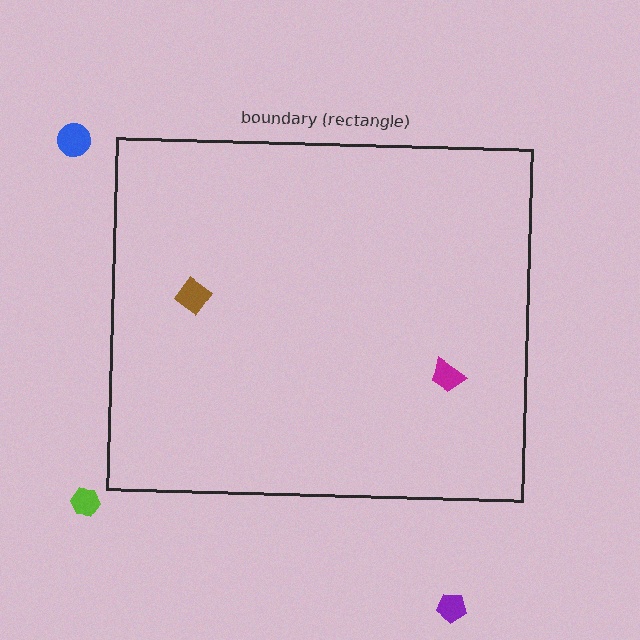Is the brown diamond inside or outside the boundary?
Inside.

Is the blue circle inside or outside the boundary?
Outside.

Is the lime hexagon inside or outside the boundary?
Outside.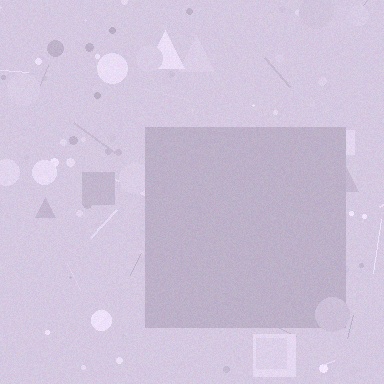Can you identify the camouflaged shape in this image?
The camouflaged shape is a square.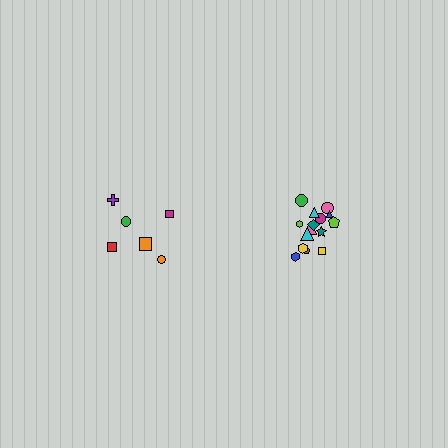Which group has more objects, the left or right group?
The right group.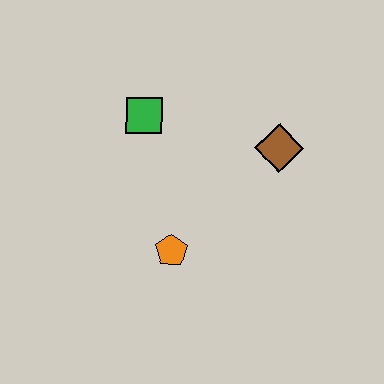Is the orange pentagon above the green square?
No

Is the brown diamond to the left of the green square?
No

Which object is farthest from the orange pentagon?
The brown diamond is farthest from the orange pentagon.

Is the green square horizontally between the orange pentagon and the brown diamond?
No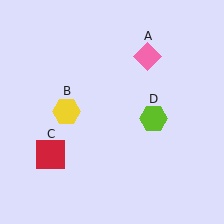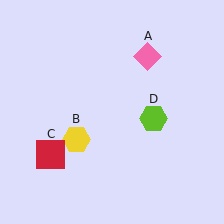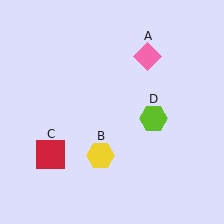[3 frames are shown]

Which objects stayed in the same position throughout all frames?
Pink diamond (object A) and red square (object C) and lime hexagon (object D) remained stationary.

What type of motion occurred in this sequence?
The yellow hexagon (object B) rotated counterclockwise around the center of the scene.